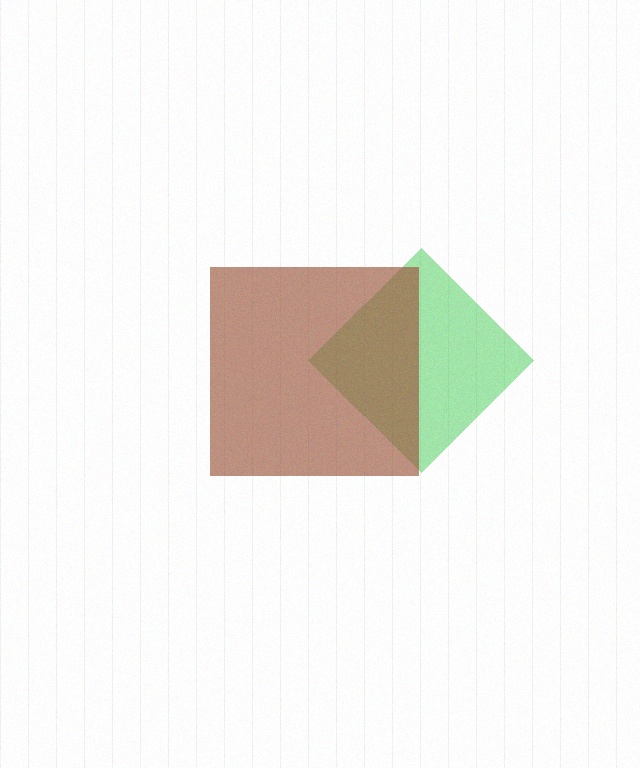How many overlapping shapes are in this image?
There are 2 overlapping shapes in the image.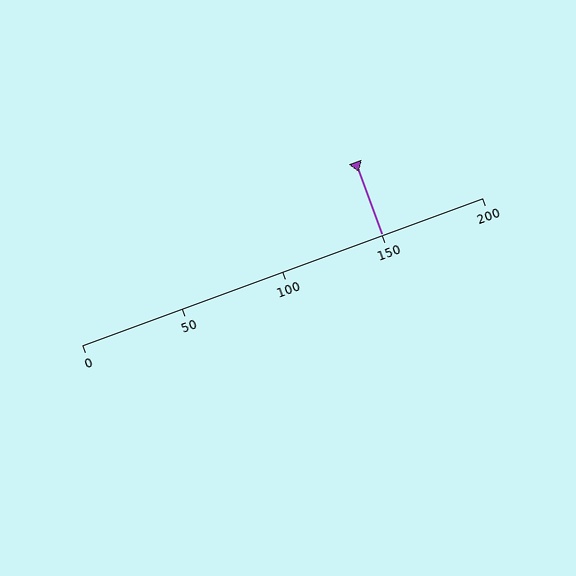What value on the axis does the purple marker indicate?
The marker indicates approximately 150.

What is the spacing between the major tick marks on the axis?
The major ticks are spaced 50 apart.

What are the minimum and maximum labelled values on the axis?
The axis runs from 0 to 200.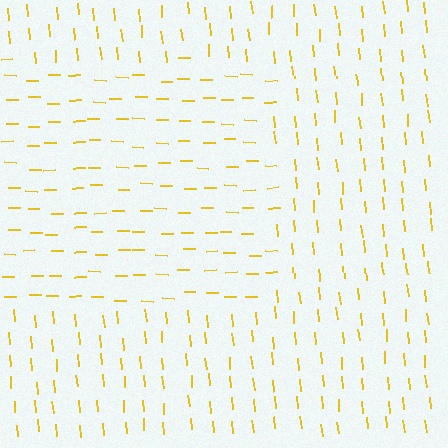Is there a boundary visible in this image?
Yes, there is a texture boundary formed by a change in line orientation.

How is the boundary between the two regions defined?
The boundary is defined purely by a change in line orientation (approximately 84 degrees difference). All lines are the same color and thickness.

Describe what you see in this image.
The image is filled with small yellow line segments. A rectangle region in the image has lines oriented differently from the surrounding lines, creating a visible texture boundary.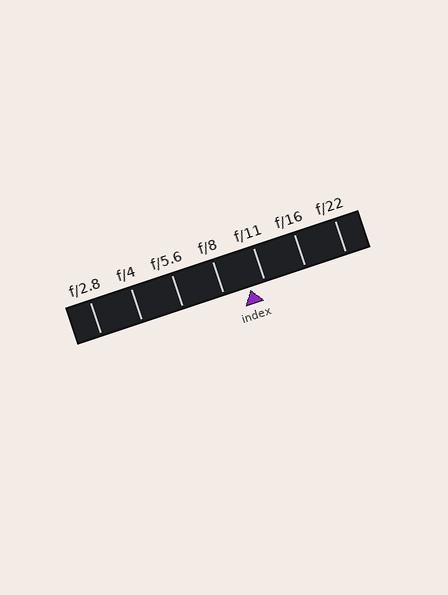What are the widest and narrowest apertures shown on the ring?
The widest aperture shown is f/2.8 and the narrowest is f/22.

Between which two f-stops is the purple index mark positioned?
The index mark is between f/8 and f/11.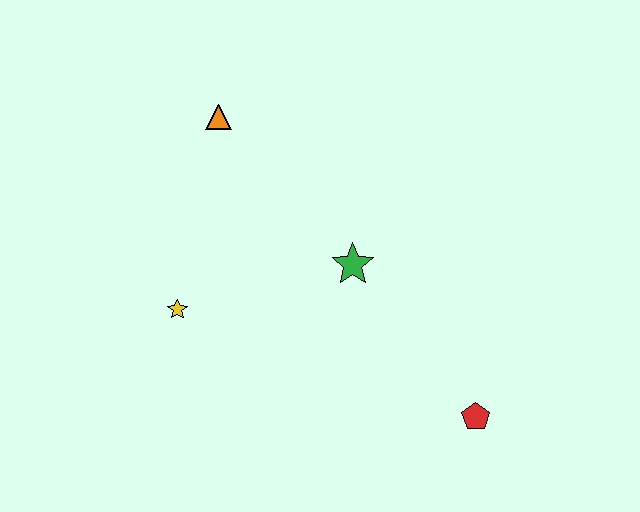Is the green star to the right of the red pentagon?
No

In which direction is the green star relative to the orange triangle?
The green star is below the orange triangle.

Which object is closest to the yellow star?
The green star is closest to the yellow star.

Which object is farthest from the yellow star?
The red pentagon is farthest from the yellow star.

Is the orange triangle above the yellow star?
Yes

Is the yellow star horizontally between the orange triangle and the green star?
No